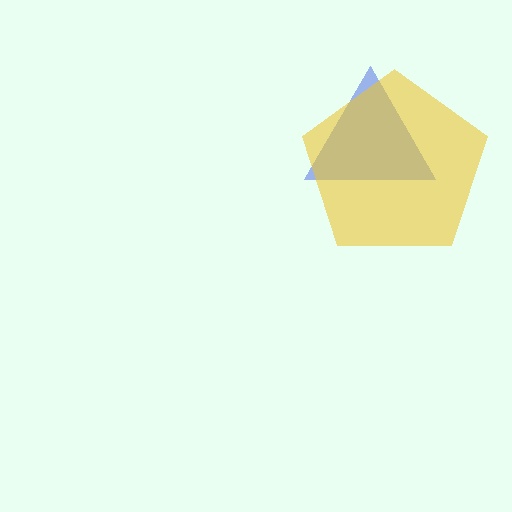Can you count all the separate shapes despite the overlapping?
Yes, there are 2 separate shapes.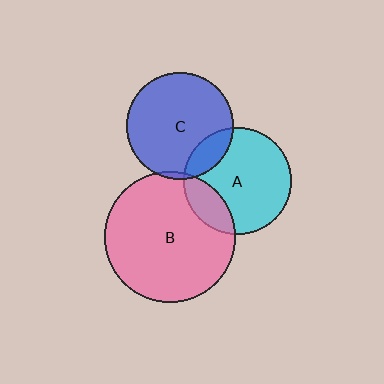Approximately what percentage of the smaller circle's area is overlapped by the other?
Approximately 20%.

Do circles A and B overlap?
Yes.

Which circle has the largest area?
Circle B (pink).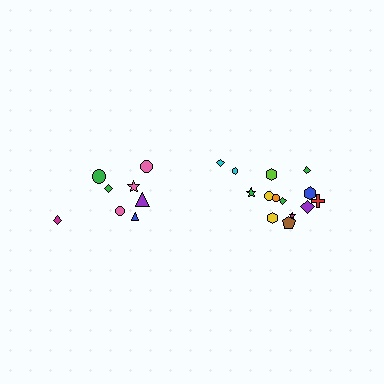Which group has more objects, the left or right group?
The right group.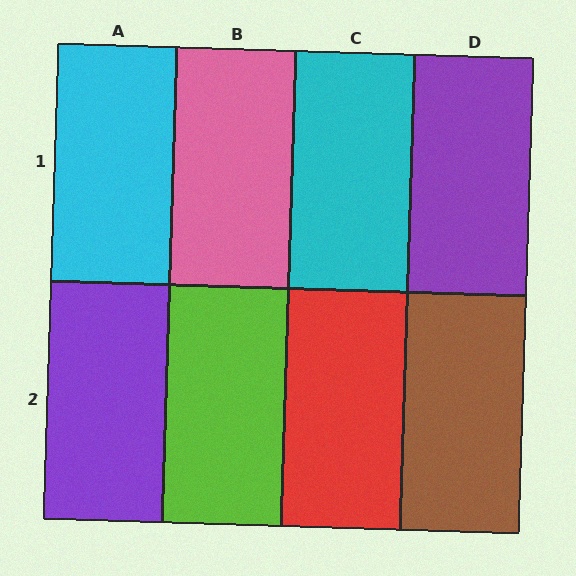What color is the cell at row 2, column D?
Brown.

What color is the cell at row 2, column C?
Red.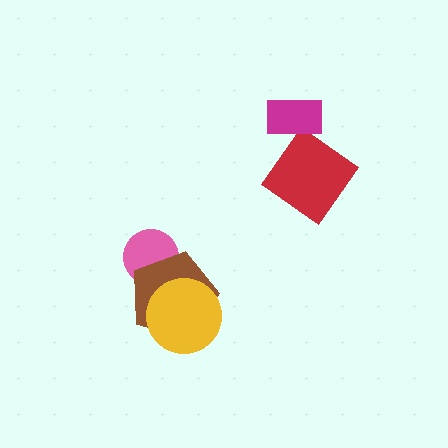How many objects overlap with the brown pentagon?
2 objects overlap with the brown pentagon.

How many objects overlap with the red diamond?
1 object overlaps with the red diamond.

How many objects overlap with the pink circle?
1 object overlaps with the pink circle.